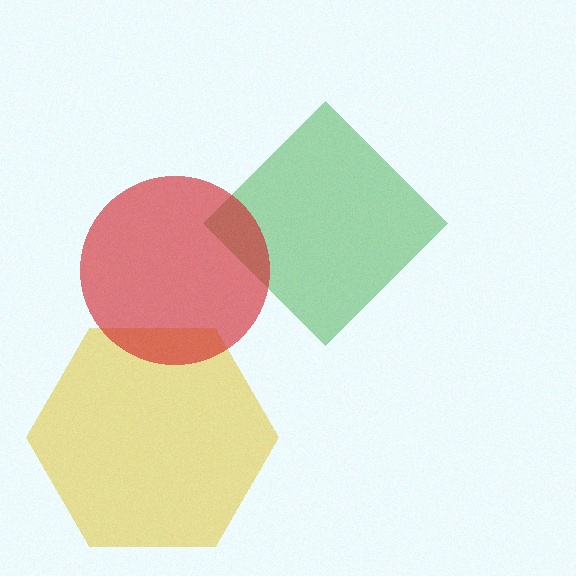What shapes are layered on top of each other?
The layered shapes are: a yellow hexagon, a green diamond, a red circle.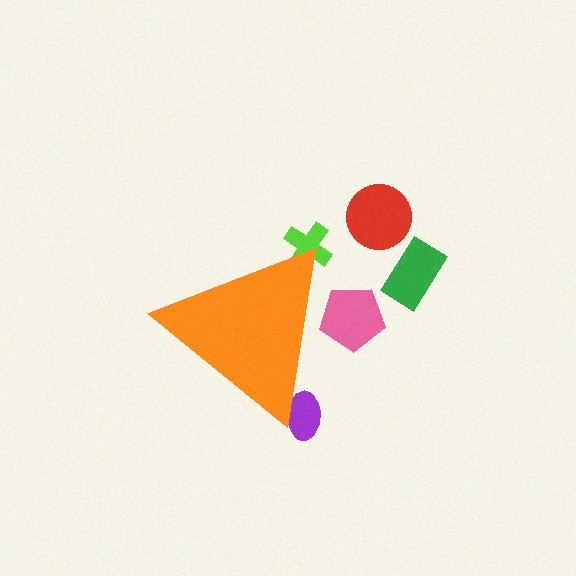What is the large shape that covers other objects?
An orange triangle.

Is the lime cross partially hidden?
Yes, the lime cross is partially hidden behind the orange triangle.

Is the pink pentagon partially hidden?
Yes, the pink pentagon is partially hidden behind the orange triangle.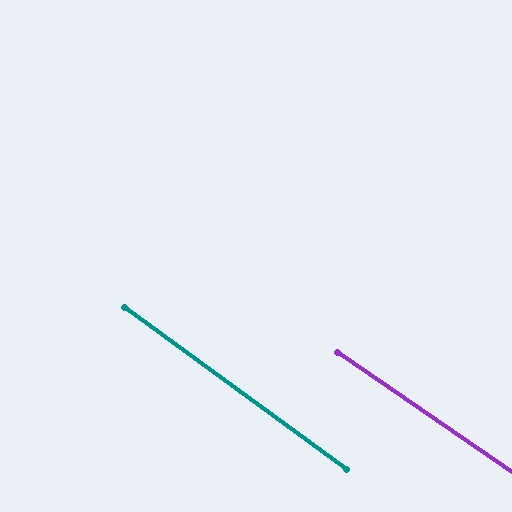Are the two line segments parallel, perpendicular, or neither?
Parallel — their directions differ by only 1.6°.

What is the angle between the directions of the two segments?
Approximately 2 degrees.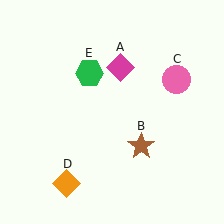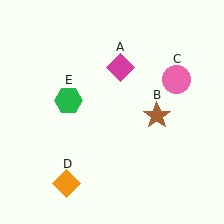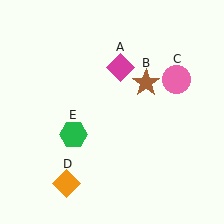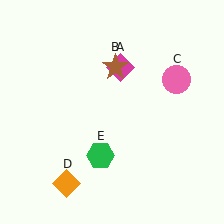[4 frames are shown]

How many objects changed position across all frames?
2 objects changed position: brown star (object B), green hexagon (object E).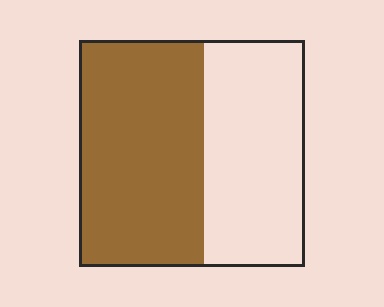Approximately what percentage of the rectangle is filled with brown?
Approximately 55%.